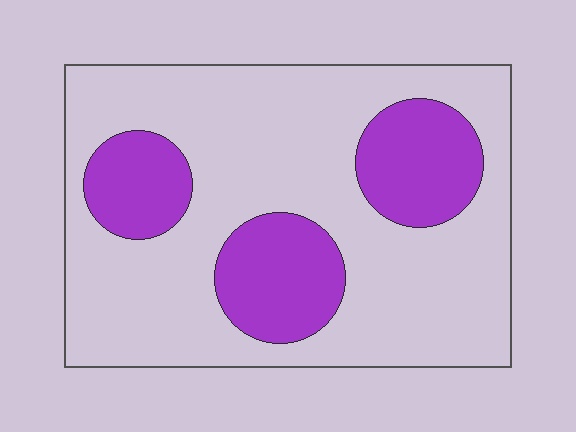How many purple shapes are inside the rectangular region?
3.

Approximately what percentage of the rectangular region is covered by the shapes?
Approximately 25%.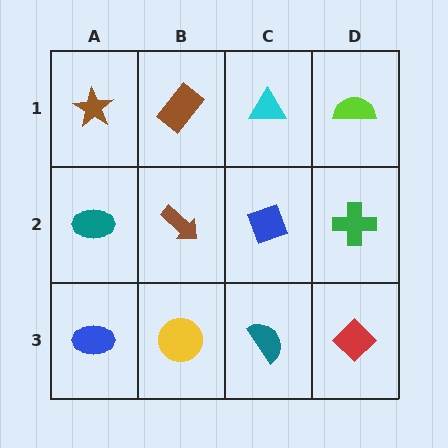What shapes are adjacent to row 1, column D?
A green cross (row 2, column D), a cyan triangle (row 1, column C).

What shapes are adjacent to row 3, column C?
A blue diamond (row 2, column C), a yellow circle (row 3, column B), a red diamond (row 3, column D).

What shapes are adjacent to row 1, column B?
A brown arrow (row 2, column B), a brown star (row 1, column A), a cyan triangle (row 1, column C).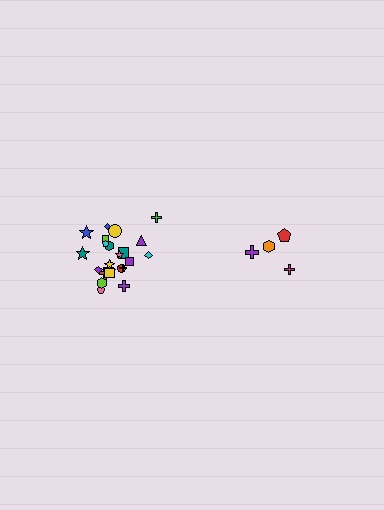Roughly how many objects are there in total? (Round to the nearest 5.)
Roughly 30 objects in total.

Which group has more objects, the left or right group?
The left group.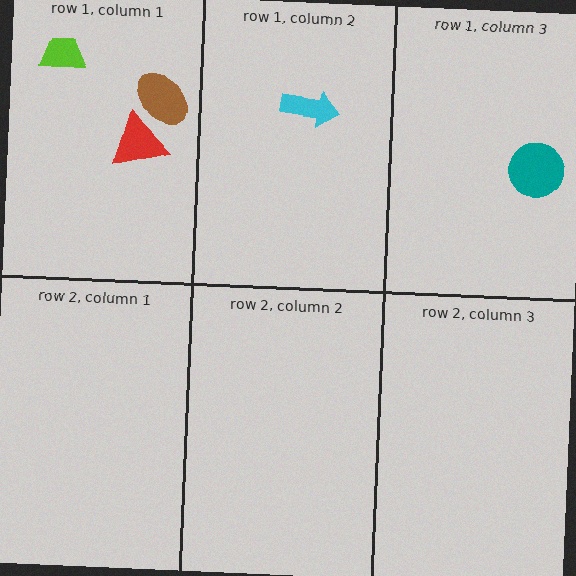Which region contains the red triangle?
The row 1, column 1 region.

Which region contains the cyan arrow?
The row 1, column 2 region.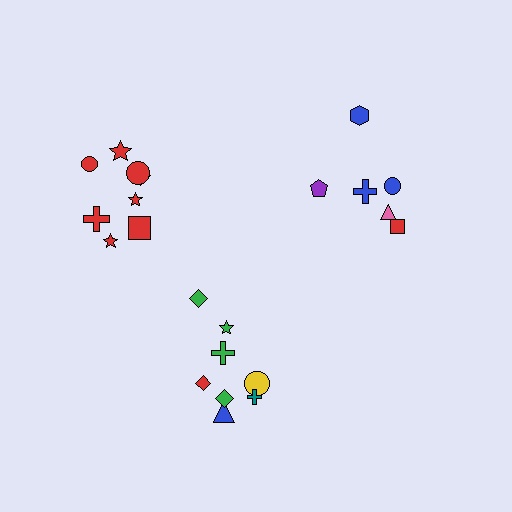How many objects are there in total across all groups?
There are 22 objects.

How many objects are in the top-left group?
There are 8 objects.